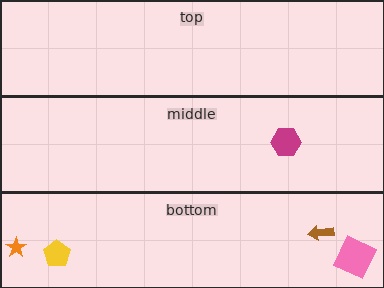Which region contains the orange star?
The bottom region.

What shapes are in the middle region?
The magenta hexagon.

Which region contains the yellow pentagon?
The bottom region.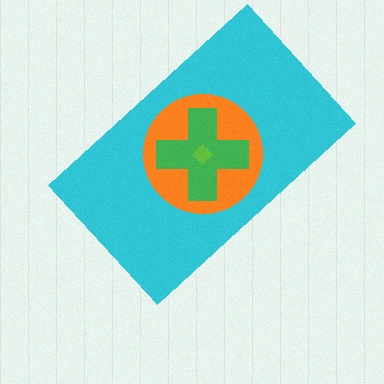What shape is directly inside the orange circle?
The green cross.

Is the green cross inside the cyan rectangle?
Yes.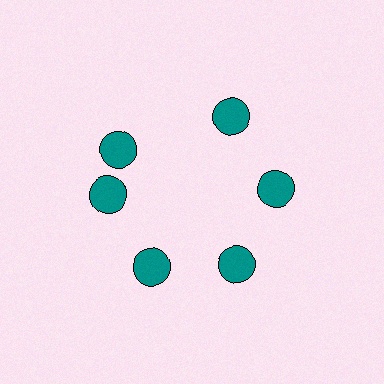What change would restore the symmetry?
The symmetry would be restored by rotating it back into even spacing with its neighbors so that all 6 circles sit at equal angles and equal distance from the center.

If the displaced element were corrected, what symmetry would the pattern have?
It would have 6-fold rotational symmetry — the pattern would map onto itself every 60 degrees.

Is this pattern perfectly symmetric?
No. The 6 teal circles are arranged in a ring, but one element near the 11 o'clock position is rotated out of alignment along the ring, breaking the 6-fold rotational symmetry.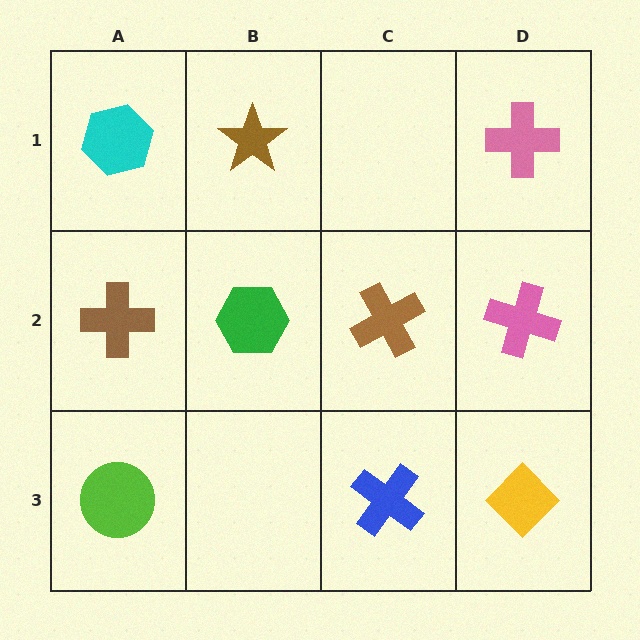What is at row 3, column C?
A blue cross.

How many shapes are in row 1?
3 shapes.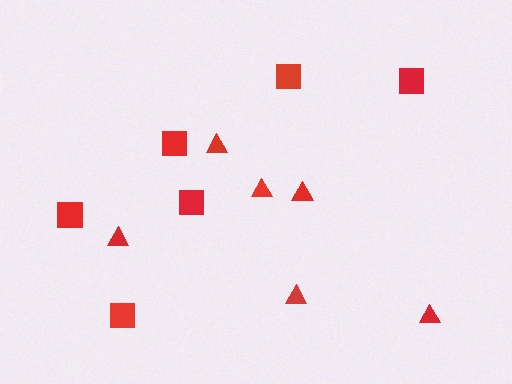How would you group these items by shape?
There are 2 groups: one group of squares (6) and one group of triangles (6).